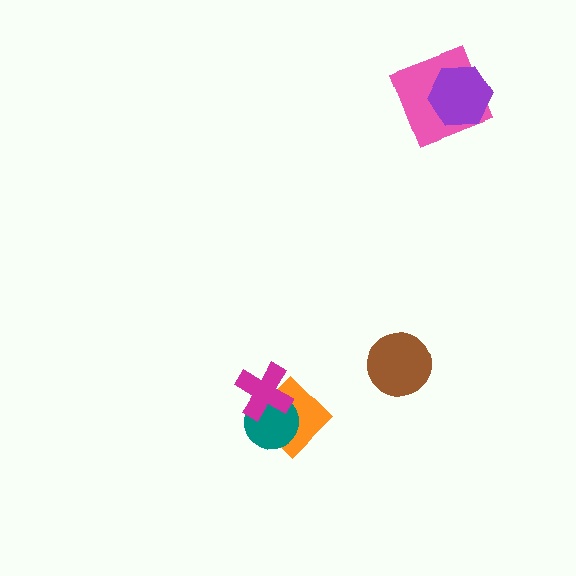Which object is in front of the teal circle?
The magenta cross is in front of the teal circle.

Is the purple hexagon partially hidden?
No, no other shape covers it.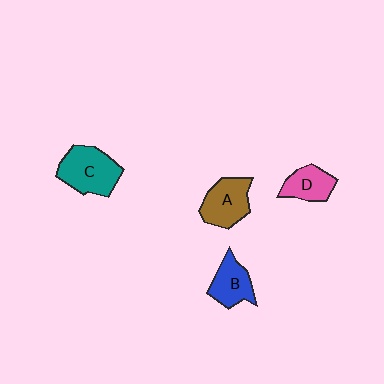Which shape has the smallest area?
Shape D (pink).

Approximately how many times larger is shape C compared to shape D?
Approximately 1.6 times.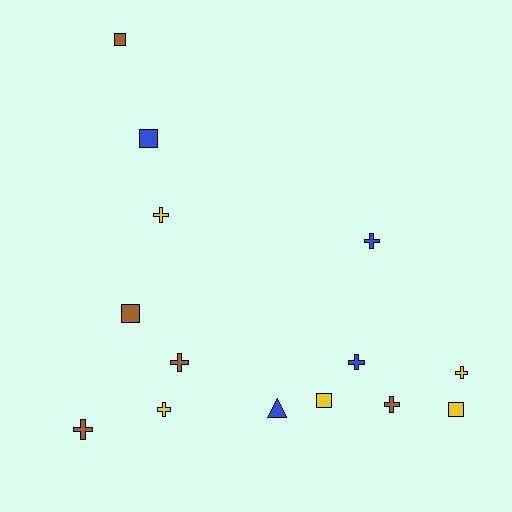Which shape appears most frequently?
Cross, with 8 objects.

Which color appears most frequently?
Brown, with 5 objects.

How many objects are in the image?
There are 14 objects.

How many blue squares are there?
There is 1 blue square.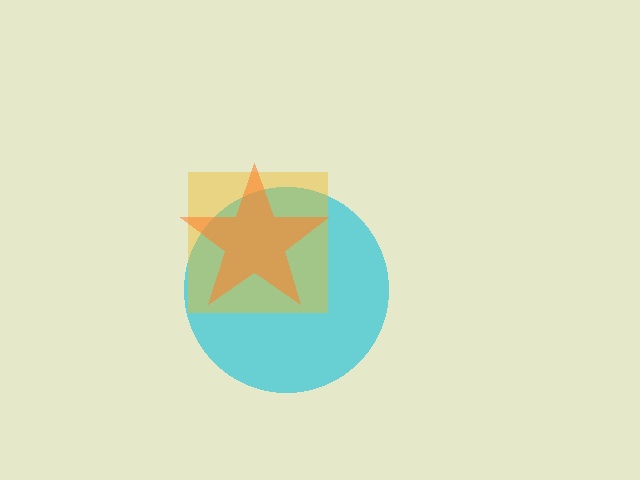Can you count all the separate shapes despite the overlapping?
Yes, there are 3 separate shapes.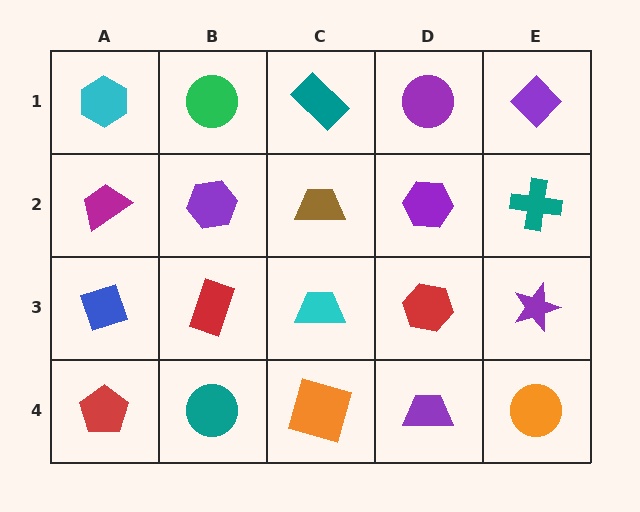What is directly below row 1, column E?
A teal cross.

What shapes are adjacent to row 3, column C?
A brown trapezoid (row 2, column C), an orange square (row 4, column C), a red rectangle (row 3, column B), a red hexagon (row 3, column D).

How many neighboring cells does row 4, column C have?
3.